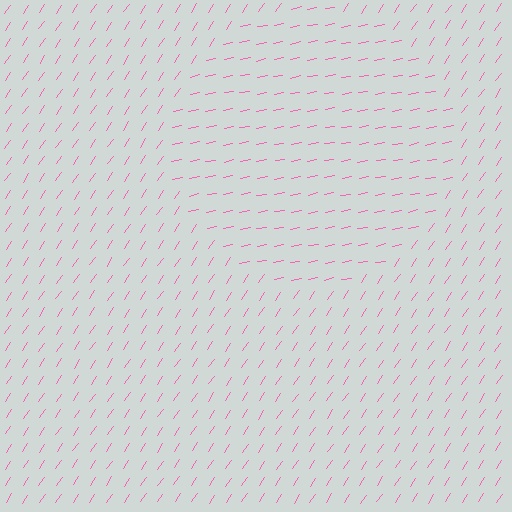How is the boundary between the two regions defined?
The boundary is defined purely by a change in line orientation (approximately 45 degrees difference). All lines are the same color and thickness.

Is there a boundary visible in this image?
Yes, there is a texture boundary formed by a change in line orientation.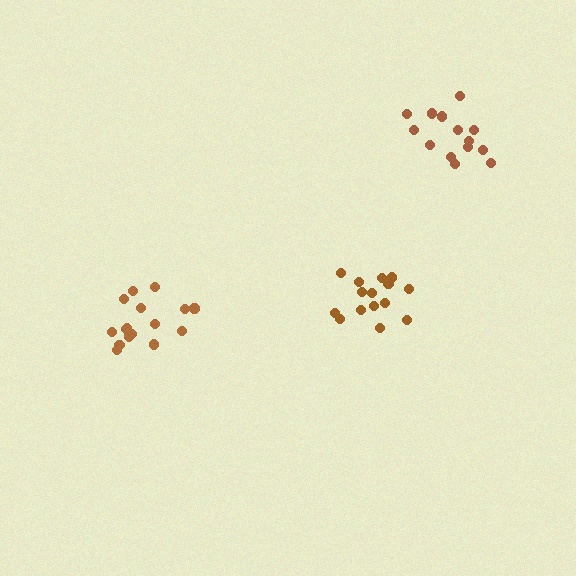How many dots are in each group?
Group 1: 15 dots, Group 2: 16 dots, Group 3: 14 dots (45 total).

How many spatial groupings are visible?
There are 3 spatial groupings.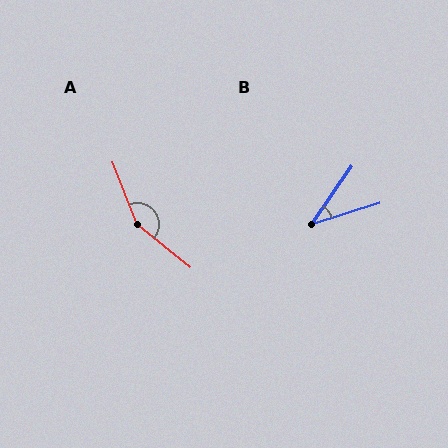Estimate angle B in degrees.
Approximately 38 degrees.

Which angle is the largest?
A, at approximately 151 degrees.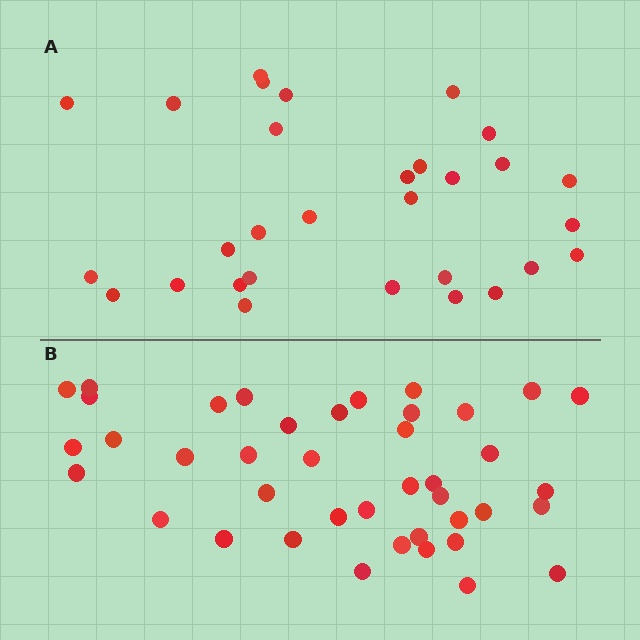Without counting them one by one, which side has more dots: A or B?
Region B (the bottom region) has more dots.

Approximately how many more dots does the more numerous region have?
Region B has roughly 12 or so more dots than region A.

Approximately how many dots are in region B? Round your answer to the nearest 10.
About 40 dots. (The exact count is 41, which rounds to 40.)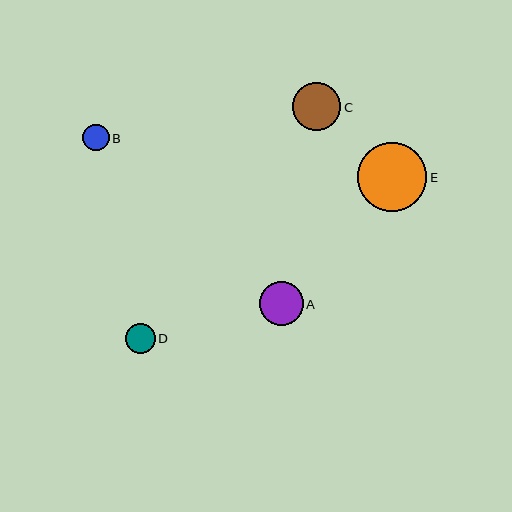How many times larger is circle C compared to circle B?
Circle C is approximately 1.8 times the size of circle B.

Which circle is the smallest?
Circle B is the smallest with a size of approximately 26 pixels.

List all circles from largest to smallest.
From largest to smallest: E, C, A, D, B.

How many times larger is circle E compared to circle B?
Circle E is approximately 2.7 times the size of circle B.